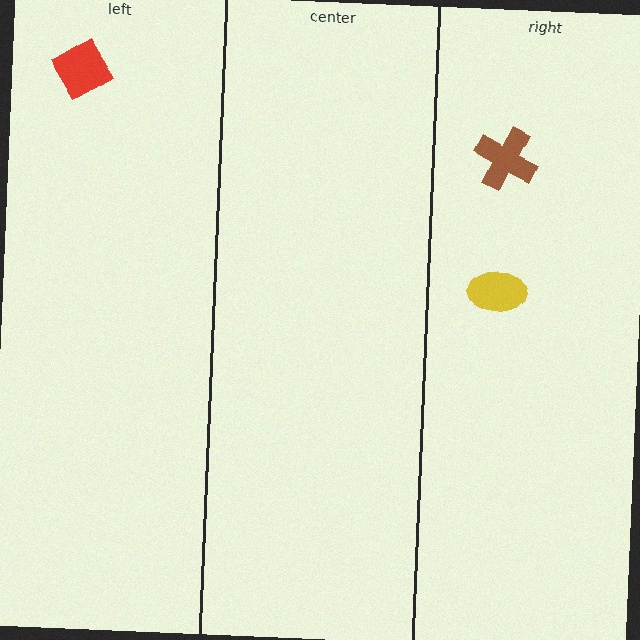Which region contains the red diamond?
The left region.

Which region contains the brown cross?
The right region.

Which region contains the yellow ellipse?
The right region.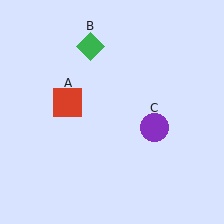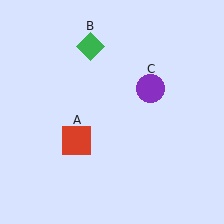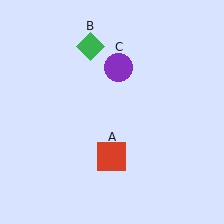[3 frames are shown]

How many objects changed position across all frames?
2 objects changed position: red square (object A), purple circle (object C).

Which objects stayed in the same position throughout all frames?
Green diamond (object B) remained stationary.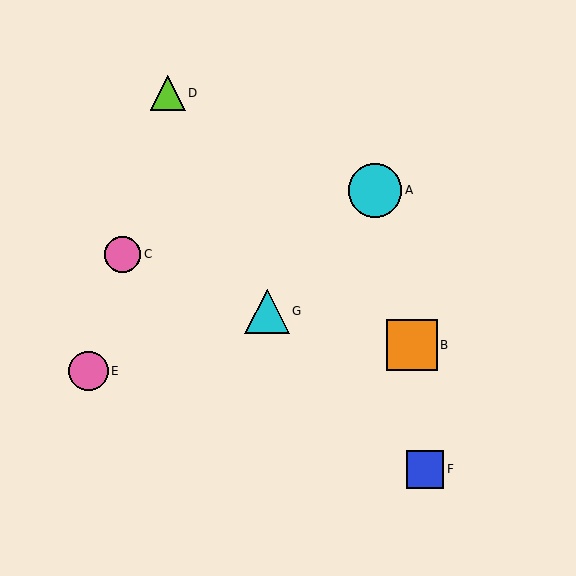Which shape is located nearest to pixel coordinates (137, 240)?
The pink circle (labeled C) at (123, 254) is nearest to that location.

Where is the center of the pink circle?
The center of the pink circle is at (88, 371).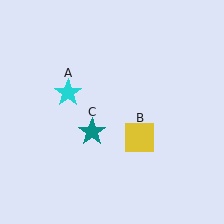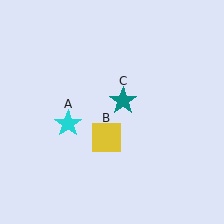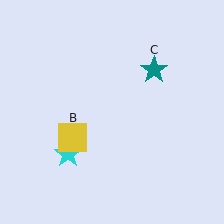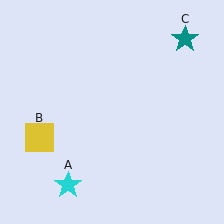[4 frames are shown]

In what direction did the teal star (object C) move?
The teal star (object C) moved up and to the right.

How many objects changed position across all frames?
3 objects changed position: cyan star (object A), yellow square (object B), teal star (object C).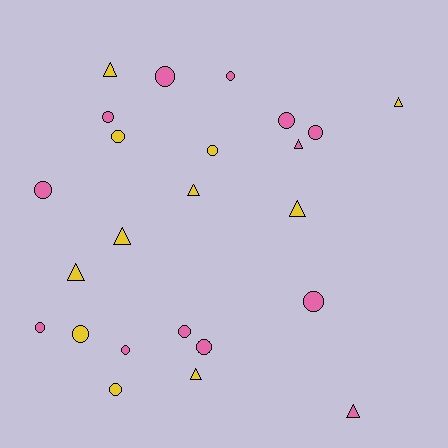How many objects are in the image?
There are 24 objects.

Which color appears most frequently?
Pink, with 13 objects.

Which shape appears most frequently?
Circle, with 15 objects.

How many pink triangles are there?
There are 2 pink triangles.